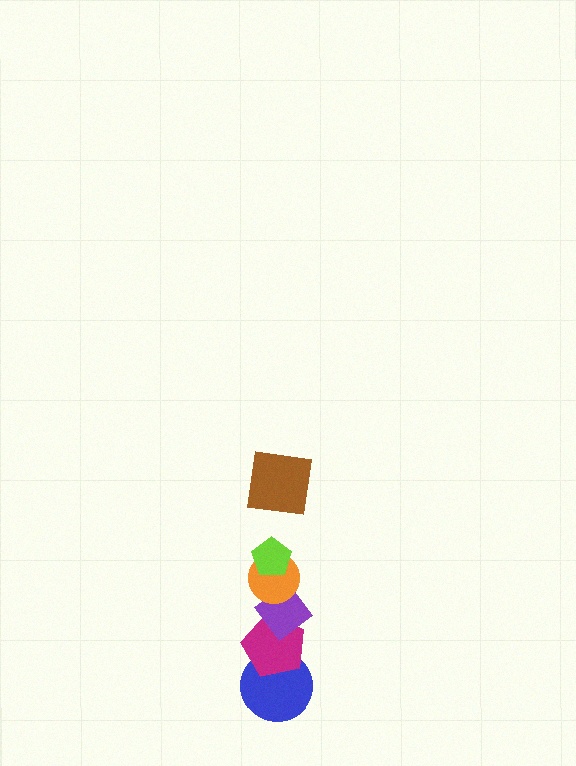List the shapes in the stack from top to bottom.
From top to bottom: the brown square, the lime pentagon, the orange circle, the purple diamond, the magenta pentagon, the blue circle.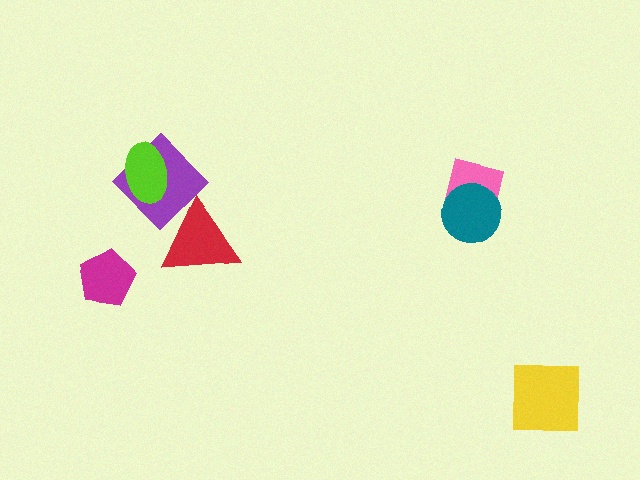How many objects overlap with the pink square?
1 object overlaps with the pink square.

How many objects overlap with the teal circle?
1 object overlaps with the teal circle.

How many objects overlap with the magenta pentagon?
0 objects overlap with the magenta pentagon.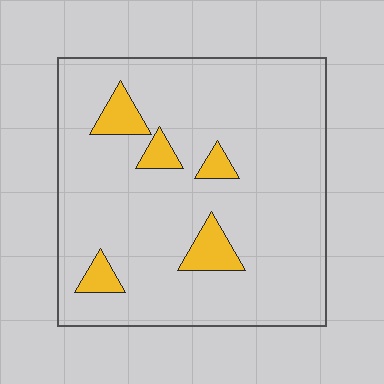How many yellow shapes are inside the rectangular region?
5.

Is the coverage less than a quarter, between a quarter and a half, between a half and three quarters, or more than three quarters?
Less than a quarter.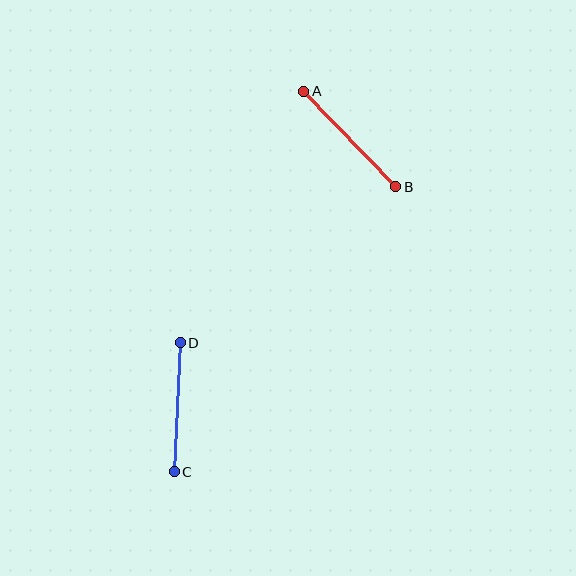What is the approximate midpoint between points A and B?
The midpoint is at approximately (350, 139) pixels.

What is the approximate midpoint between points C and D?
The midpoint is at approximately (177, 407) pixels.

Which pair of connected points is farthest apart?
Points A and B are farthest apart.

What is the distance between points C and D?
The distance is approximately 129 pixels.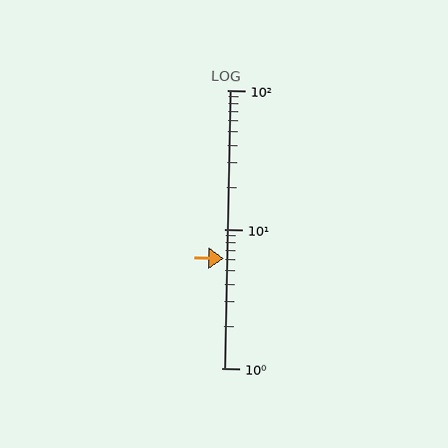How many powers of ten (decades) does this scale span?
The scale spans 2 decades, from 1 to 100.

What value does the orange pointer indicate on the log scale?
The pointer indicates approximately 6.1.